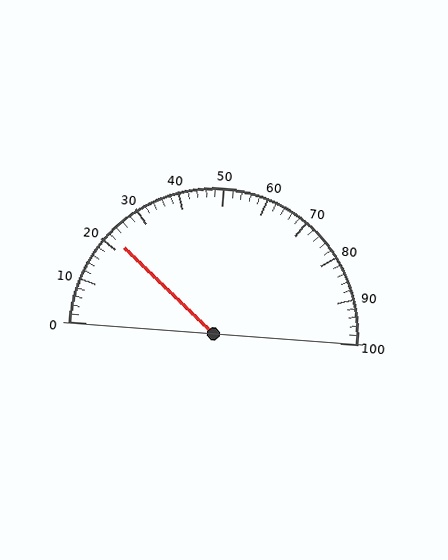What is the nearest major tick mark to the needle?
The nearest major tick mark is 20.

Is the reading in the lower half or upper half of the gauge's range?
The reading is in the lower half of the range (0 to 100).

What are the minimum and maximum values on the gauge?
The gauge ranges from 0 to 100.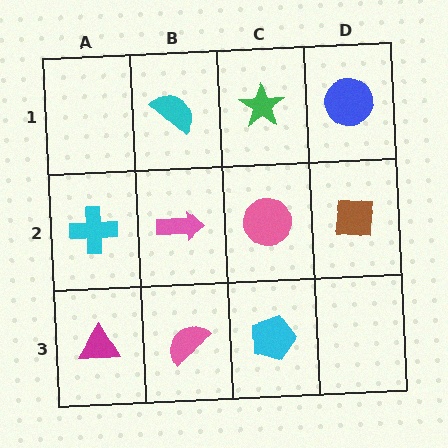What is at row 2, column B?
A pink arrow.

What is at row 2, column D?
A brown square.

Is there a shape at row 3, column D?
No, that cell is empty.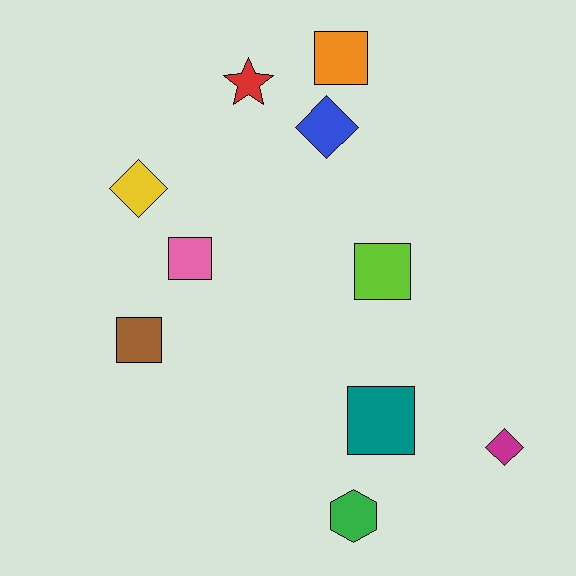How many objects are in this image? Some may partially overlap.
There are 10 objects.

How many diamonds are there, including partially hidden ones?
There are 3 diamonds.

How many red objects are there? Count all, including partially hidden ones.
There is 1 red object.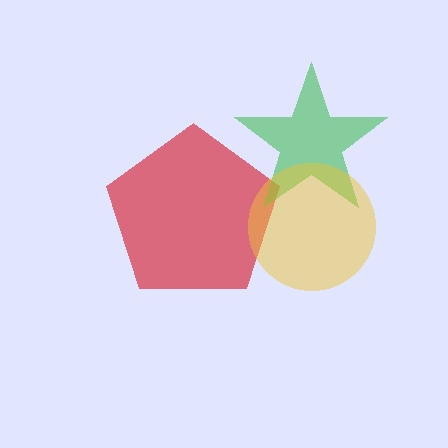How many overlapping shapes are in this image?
There are 3 overlapping shapes in the image.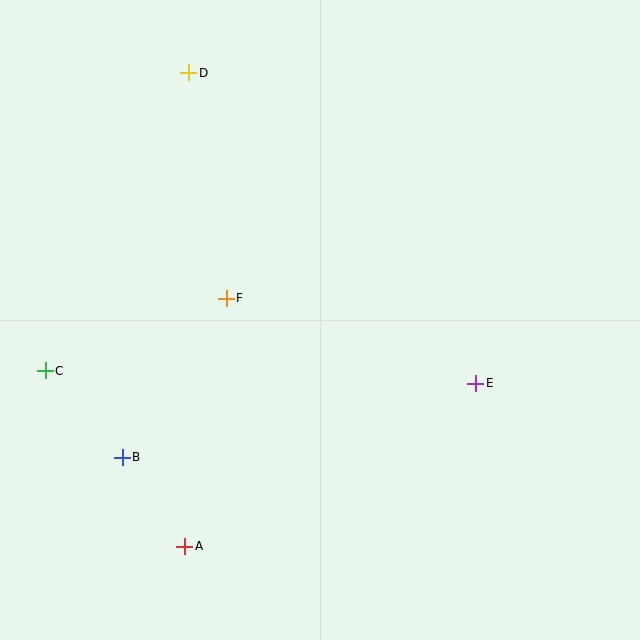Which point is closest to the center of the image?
Point F at (226, 298) is closest to the center.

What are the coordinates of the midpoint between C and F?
The midpoint between C and F is at (136, 335).